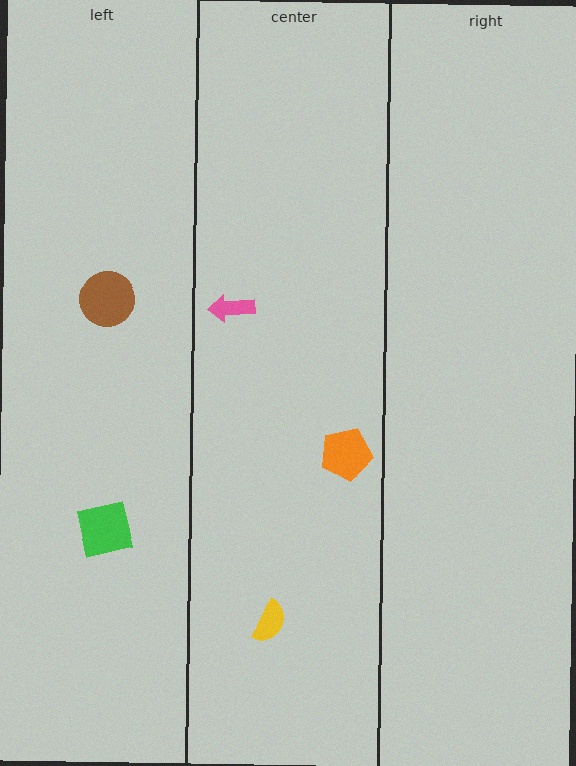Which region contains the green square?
The left region.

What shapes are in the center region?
The orange pentagon, the yellow semicircle, the pink arrow.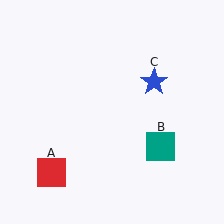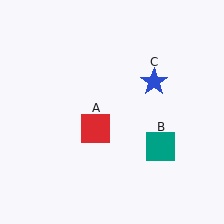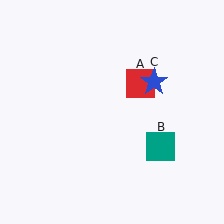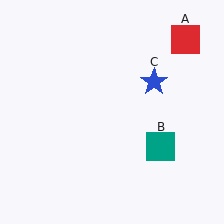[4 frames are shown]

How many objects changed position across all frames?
1 object changed position: red square (object A).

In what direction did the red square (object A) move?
The red square (object A) moved up and to the right.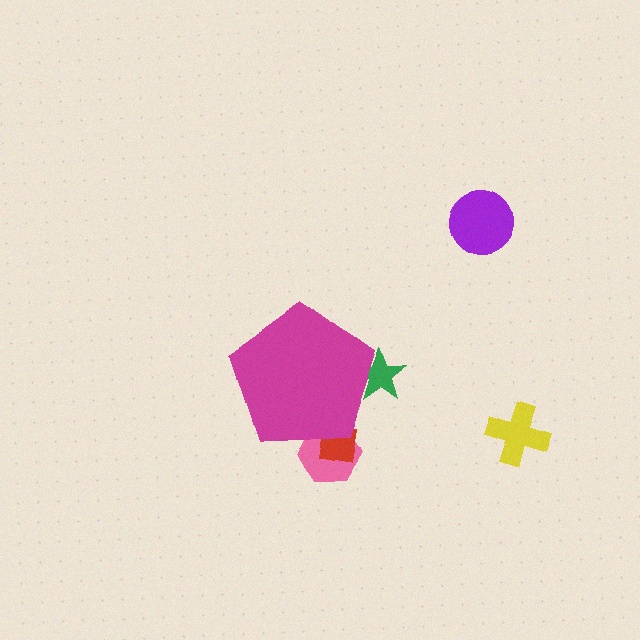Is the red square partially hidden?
Yes, the red square is partially hidden behind the magenta pentagon.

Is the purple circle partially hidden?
No, the purple circle is fully visible.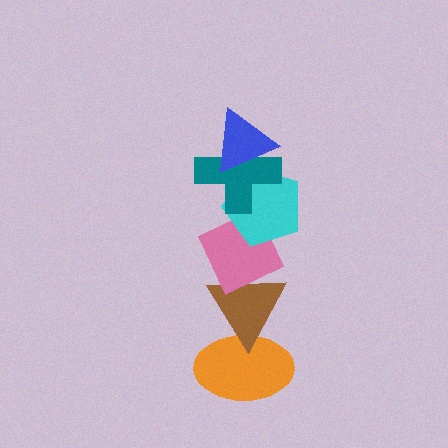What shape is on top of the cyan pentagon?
The teal cross is on top of the cyan pentagon.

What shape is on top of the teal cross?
The blue triangle is on top of the teal cross.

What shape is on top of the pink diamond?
The cyan pentagon is on top of the pink diamond.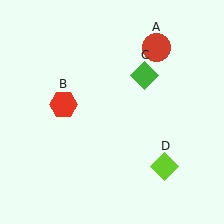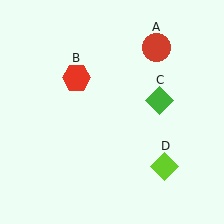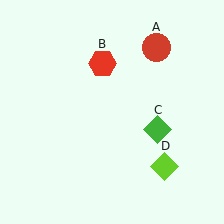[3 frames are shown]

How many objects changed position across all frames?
2 objects changed position: red hexagon (object B), green diamond (object C).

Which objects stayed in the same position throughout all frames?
Red circle (object A) and lime diamond (object D) remained stationary.